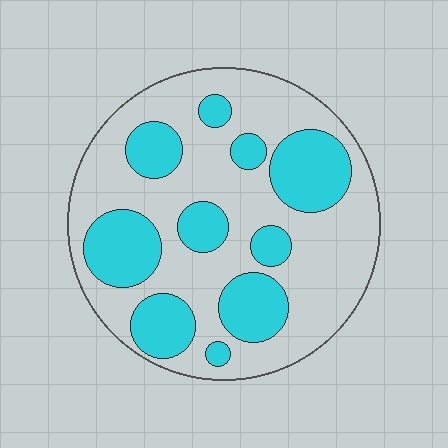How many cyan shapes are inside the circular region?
10.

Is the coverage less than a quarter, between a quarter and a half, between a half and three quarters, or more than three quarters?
Between a quarter and a half.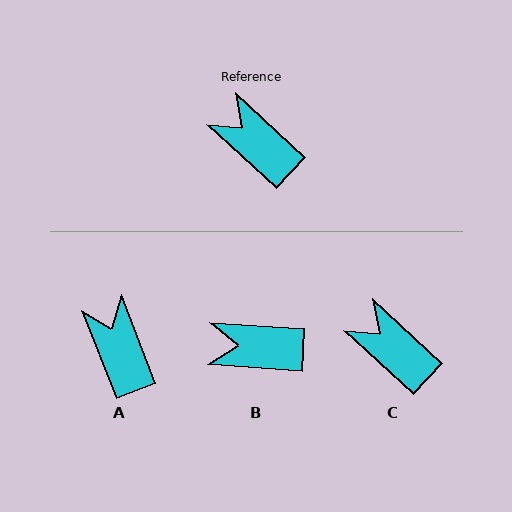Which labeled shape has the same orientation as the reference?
C.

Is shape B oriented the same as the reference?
No, it is off by about 39 degrees.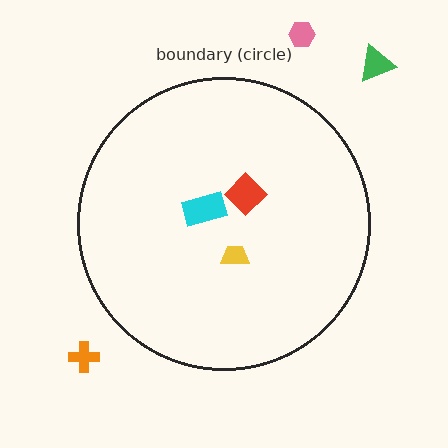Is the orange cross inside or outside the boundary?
Outside.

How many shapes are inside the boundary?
3 inside, 3 outside.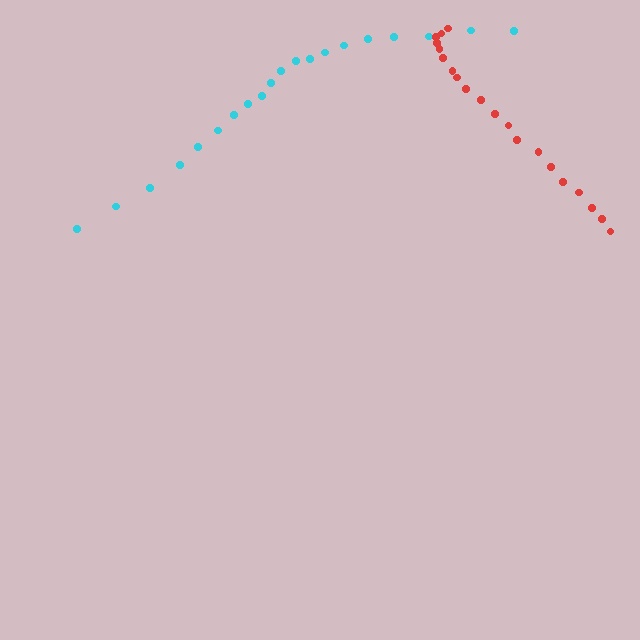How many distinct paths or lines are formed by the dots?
There are 2 distinct paths.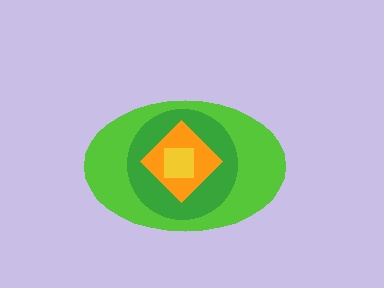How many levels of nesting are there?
4.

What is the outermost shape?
The lime ellipse.